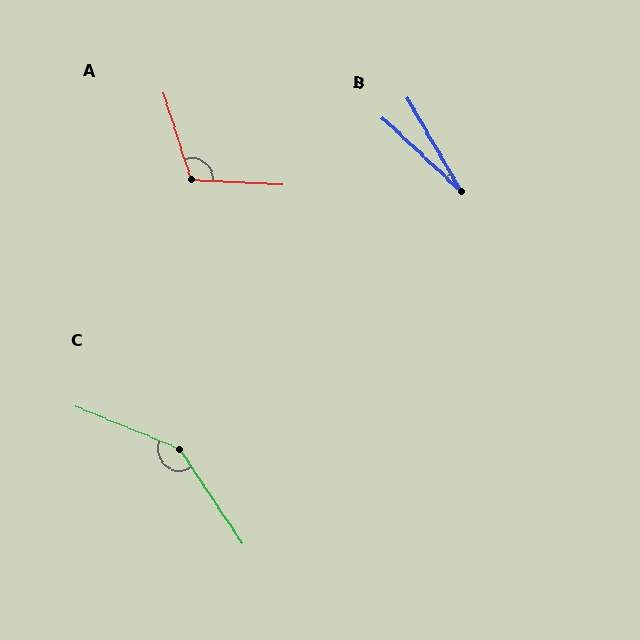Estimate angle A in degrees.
Approximately 110 degrees.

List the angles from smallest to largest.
B (17°), A (110°), C (146°).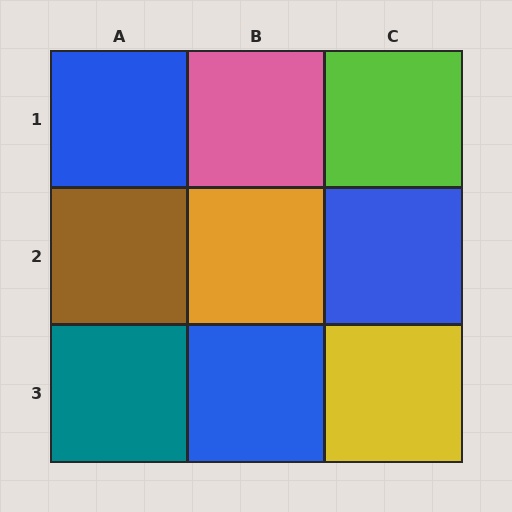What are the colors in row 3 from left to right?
Teal, blue, yellow.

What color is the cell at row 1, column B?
Pink.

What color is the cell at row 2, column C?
Blue.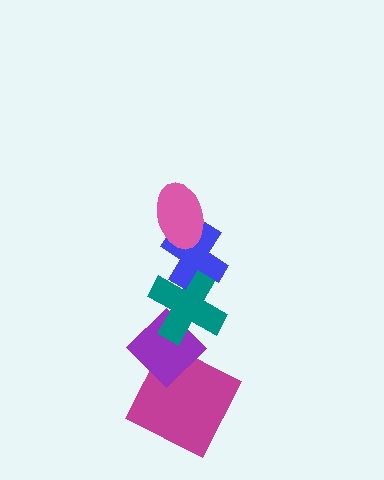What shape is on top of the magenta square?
The purple diamond is on top of the magenta square.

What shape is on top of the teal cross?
The blue cross is on top of the teal cross.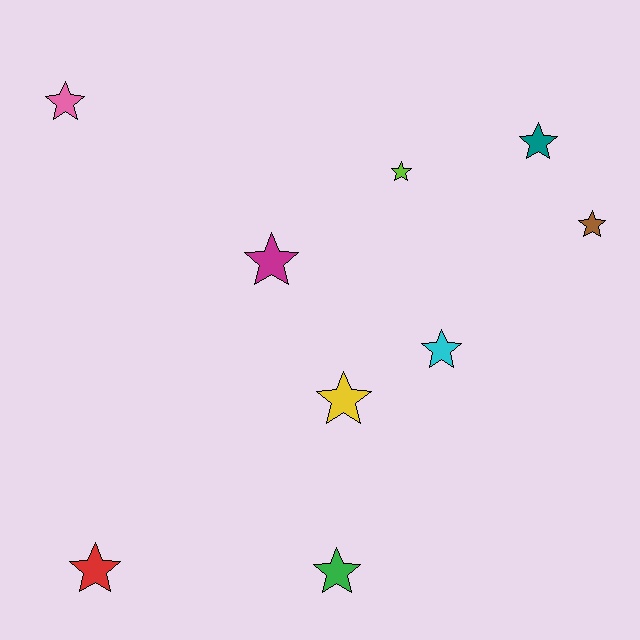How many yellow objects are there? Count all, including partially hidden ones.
There is 1 yellow object.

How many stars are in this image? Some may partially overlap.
There are 9 stars.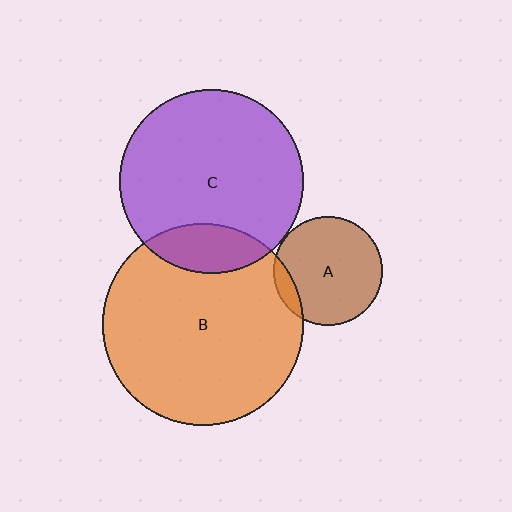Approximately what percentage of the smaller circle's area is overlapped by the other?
Approximately 15%.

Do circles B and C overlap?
Yes.